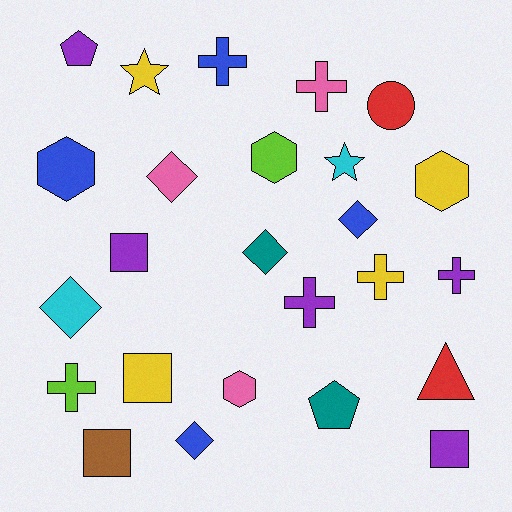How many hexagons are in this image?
There are 4 hexagons.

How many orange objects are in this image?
There are no orange objects.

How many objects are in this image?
There are 25 objects.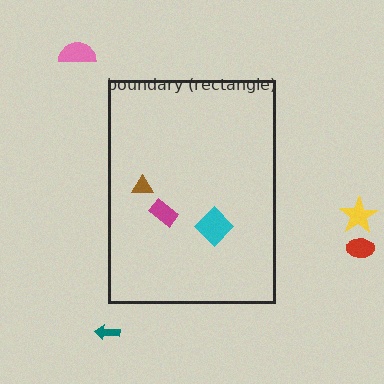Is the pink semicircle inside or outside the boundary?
Outside.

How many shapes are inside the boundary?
3 inside, 4 outside.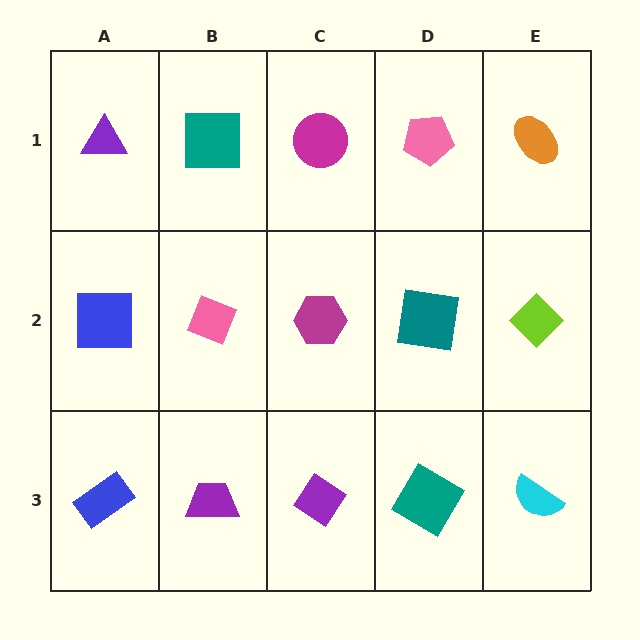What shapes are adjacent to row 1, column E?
A lime diamond (row 2, column E), a pink pentagon (row 1, column D).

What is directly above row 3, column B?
A pink diamond.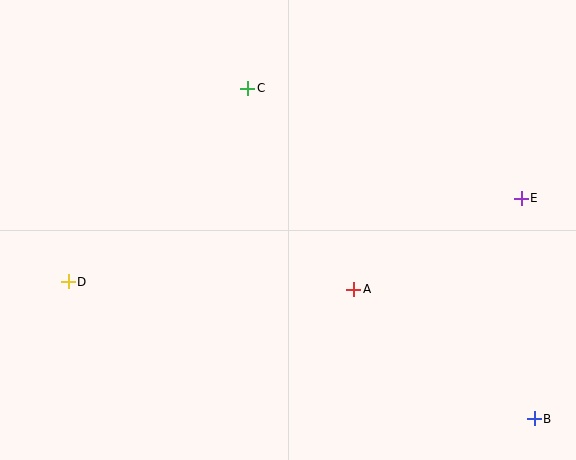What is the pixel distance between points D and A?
The distance between D and A is 285 pixels.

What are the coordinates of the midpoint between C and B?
The midpoint between C and B is at (391, 253).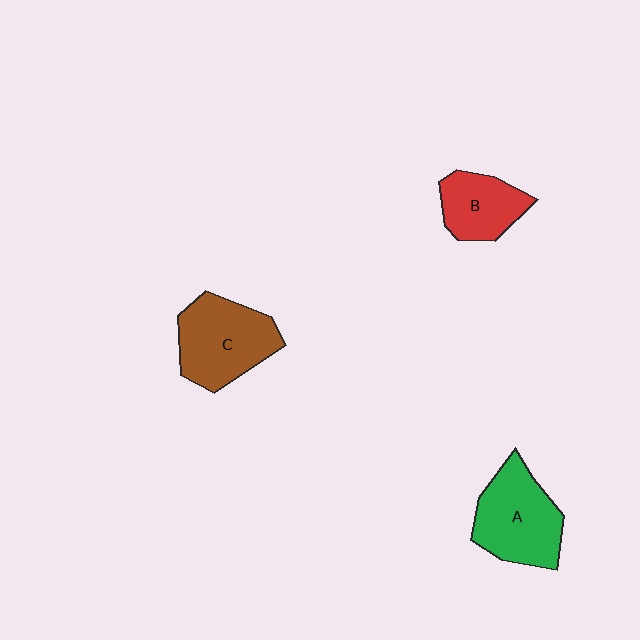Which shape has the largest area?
Shape C (brown).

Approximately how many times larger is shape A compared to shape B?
Approximately 1.5 times.